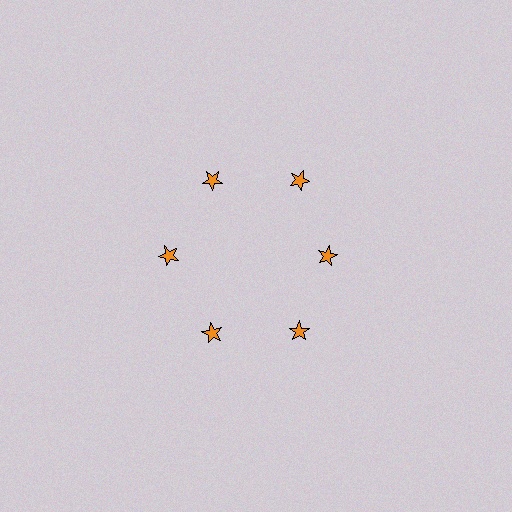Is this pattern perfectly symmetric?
No. The 6 orange stars are arranged in a ring, but one element near the 3 o'clock position is pulled inward toward the center, breaking the 6-fold rotational symmetry.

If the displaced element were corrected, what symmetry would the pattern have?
It would have 6-fold rotational symmetry — the pattern would map onto itself every 60 degrees.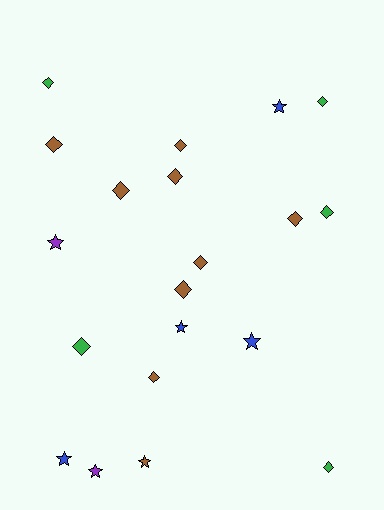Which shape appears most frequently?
Diamond, with 13 objects.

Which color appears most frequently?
Brown, with 9 objects.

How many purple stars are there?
There are 2 purple stars.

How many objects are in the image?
There are 20 objects.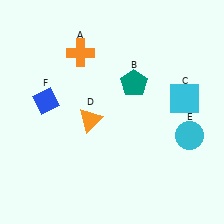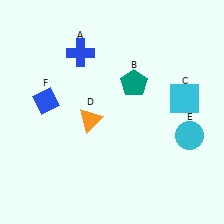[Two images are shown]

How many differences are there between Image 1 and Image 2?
There is 1 difference between the two images.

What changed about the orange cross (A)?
In Image 1, A is orange. In Image 2, it changed to blue.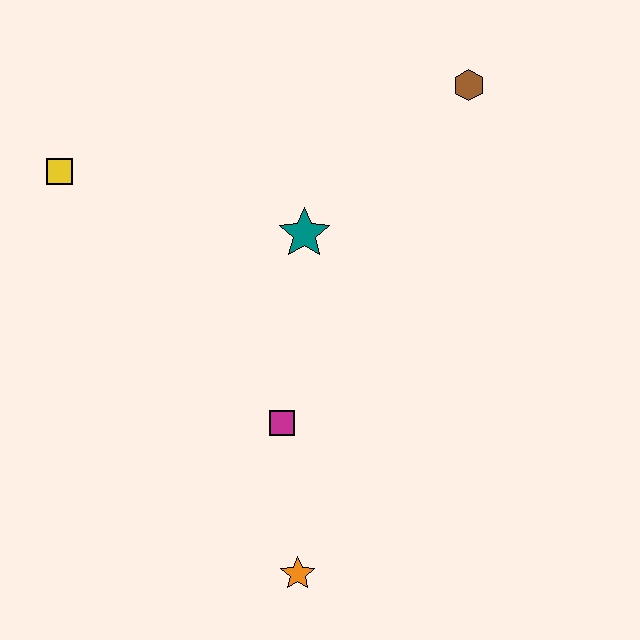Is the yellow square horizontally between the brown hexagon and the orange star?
No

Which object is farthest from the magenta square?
The brown hexagon is farthest from the magenta square.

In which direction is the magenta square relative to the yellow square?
The magenta square is below the yellow square.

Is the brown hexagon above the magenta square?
Yes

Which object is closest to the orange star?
The magenta square is closest to the orange star.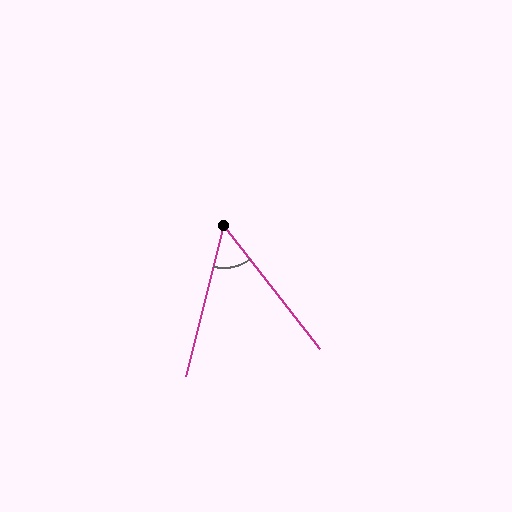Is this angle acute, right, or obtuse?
It is acute.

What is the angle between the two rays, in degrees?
Approximately 52 degrees.